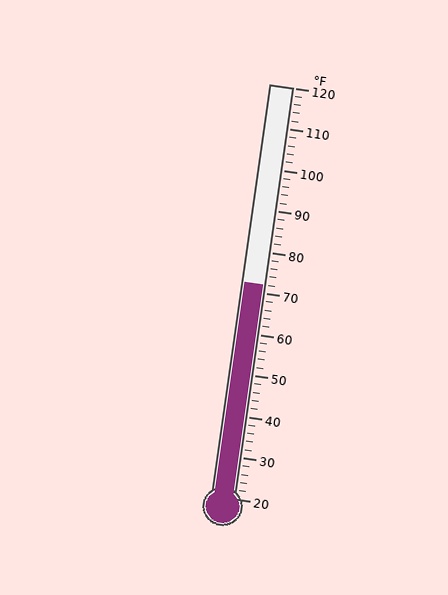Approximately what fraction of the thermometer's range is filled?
The thermometer is filled to approximately 50% of its range.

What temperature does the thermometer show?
The thermometer shows approximately 72°F.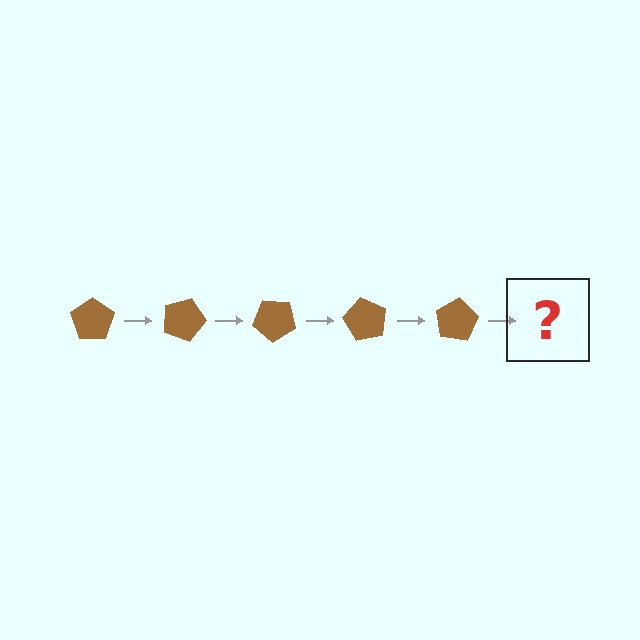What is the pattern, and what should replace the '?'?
The pattern is that the pentagon rotates 20 degrees each step. The '?' should be a brown pentagon rotated 100 degrees.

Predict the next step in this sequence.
The next step is a brown pentagon rotated 100 degrees.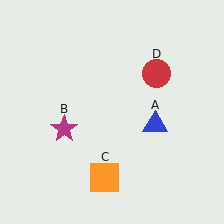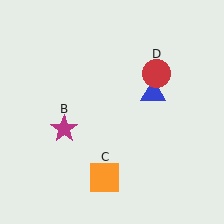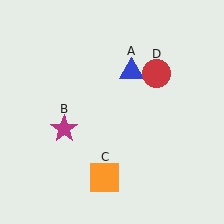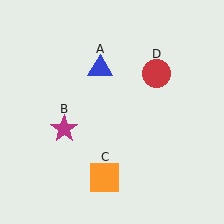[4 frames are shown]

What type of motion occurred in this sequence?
The blue triangle (object A) rotated counterclockwise around the center of the scene.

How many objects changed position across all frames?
1 object changed position: blue triangle (object A).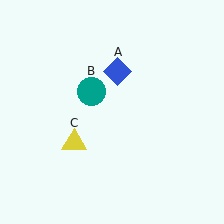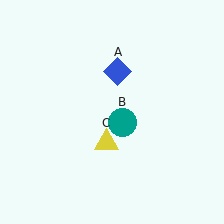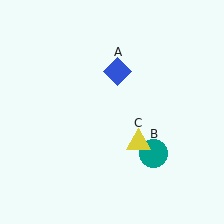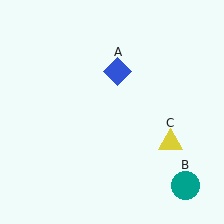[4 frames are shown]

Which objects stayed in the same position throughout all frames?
Blue diamond (object A) remained stationary.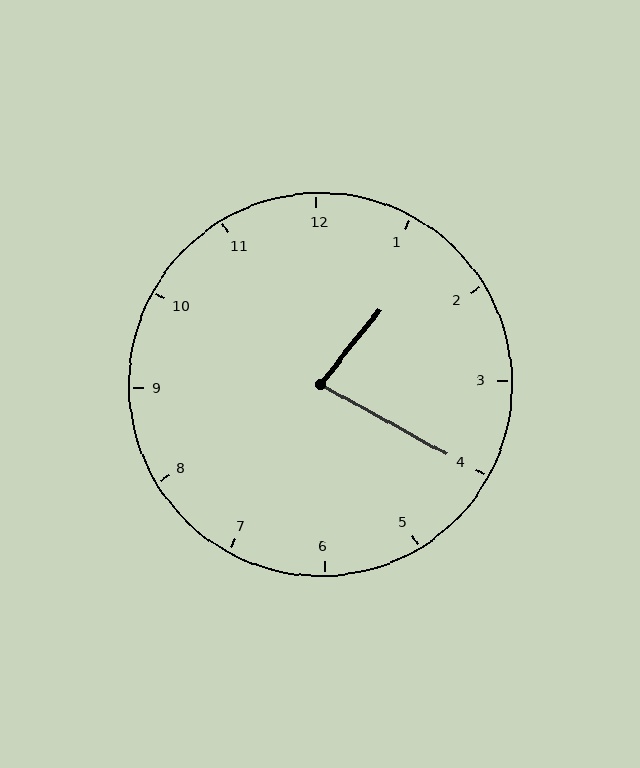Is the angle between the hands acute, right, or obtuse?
It is acute.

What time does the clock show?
1:20.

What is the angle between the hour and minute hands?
Approximately 80 degrees.